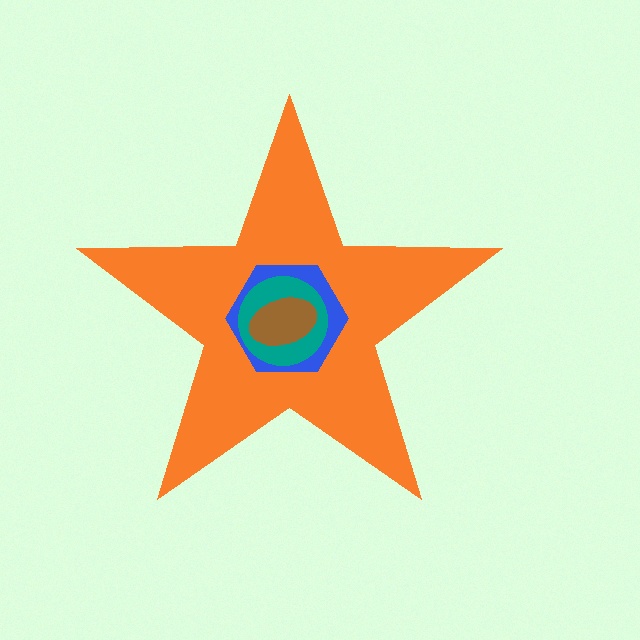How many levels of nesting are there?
4.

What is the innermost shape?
The brown ellipse.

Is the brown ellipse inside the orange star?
Yes.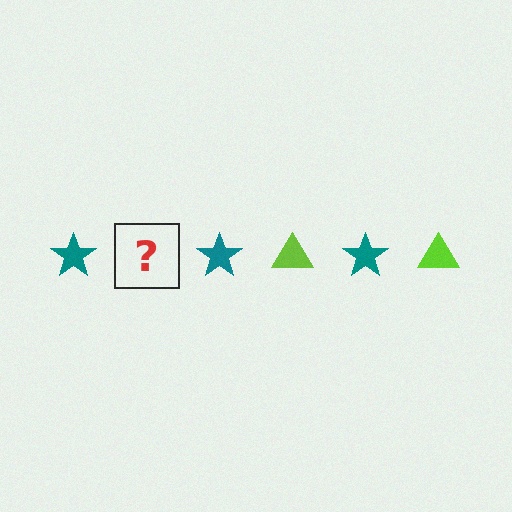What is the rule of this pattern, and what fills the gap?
The rule is that the pattern alternates between teal star and lime triangle. The gap should be filled with a lime triangle.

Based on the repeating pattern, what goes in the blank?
The blank should be a lime triangle.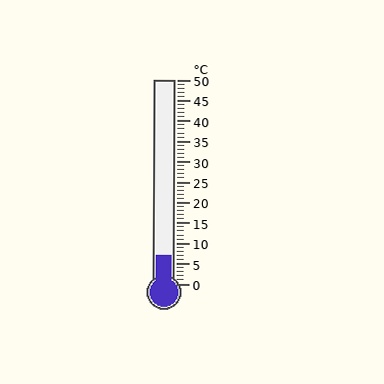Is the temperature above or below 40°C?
The temperature is below 40°C.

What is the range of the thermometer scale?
The thermometer scale ranges from 0°C to 50°C.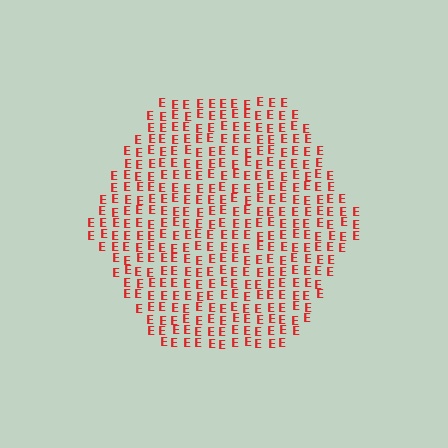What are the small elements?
The small elements are letter E's.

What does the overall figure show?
The overall figure shows a hexagon.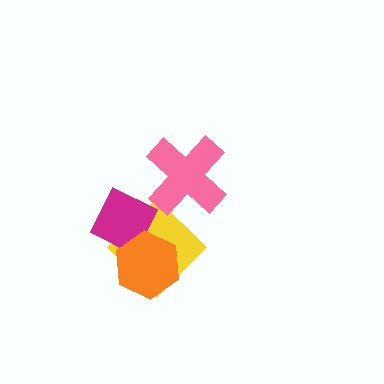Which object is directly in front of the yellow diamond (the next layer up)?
The magenta diamond is directly in front of the yellow diamond.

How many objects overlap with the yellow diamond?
3 objects overlap with the yellow diamond.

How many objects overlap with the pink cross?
1 object overlaps with the pink cross.